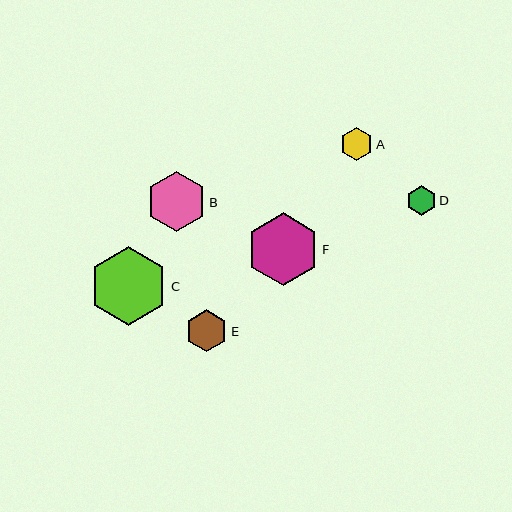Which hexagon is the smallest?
Hexagon D is the smallest with a size of approximately 29 pixels.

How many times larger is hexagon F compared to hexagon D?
Hexagon F is approximately 2.5 times the size of hexagon D.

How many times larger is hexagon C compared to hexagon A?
Hexagon C is approximately 2.4 times the size of hexagon A.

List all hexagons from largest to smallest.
From largest to smallest: C, F, B, E, A, D.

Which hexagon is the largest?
Hexagon C is the largest with a size of approximately 79 pixels.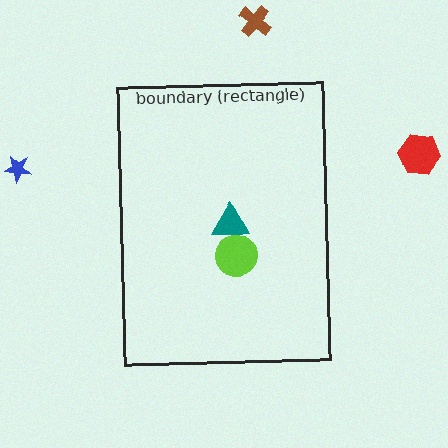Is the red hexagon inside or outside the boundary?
Outside.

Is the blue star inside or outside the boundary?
Outside.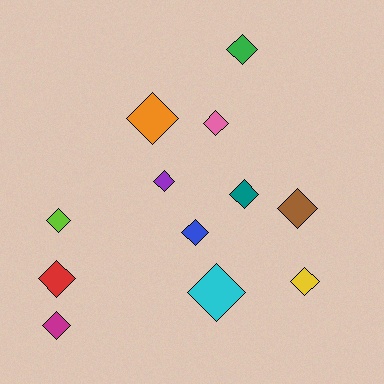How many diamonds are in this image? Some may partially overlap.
There are 12 diamonds.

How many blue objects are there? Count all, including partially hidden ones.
There is 1 blue object.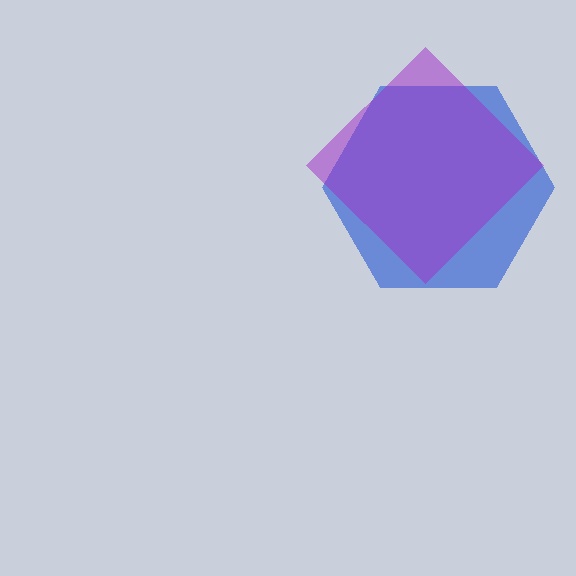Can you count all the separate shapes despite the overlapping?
Yes, there are 2 separate shapes.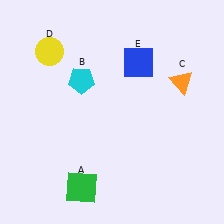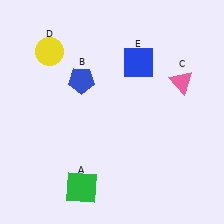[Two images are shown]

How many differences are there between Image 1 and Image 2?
There are 2 differences between the two images.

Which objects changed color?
B changed from cyan to blue. C changed from orange to pink.